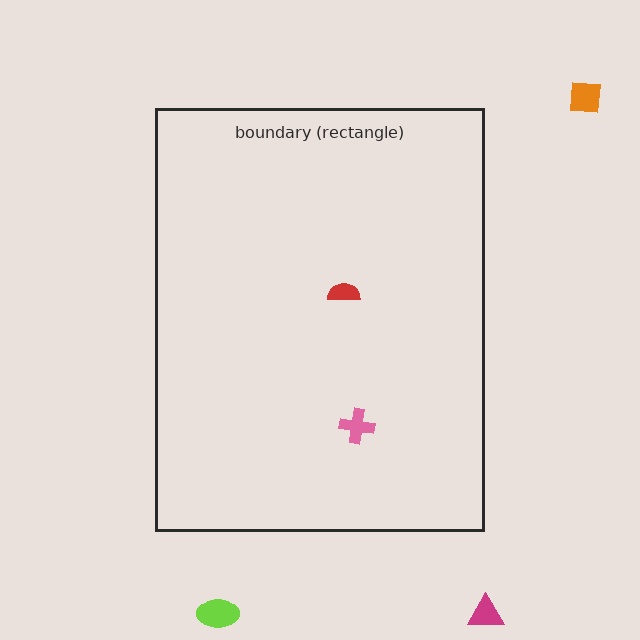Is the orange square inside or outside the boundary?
Outside.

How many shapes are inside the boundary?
2 inside, 3 outside.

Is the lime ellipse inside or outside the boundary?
Outside.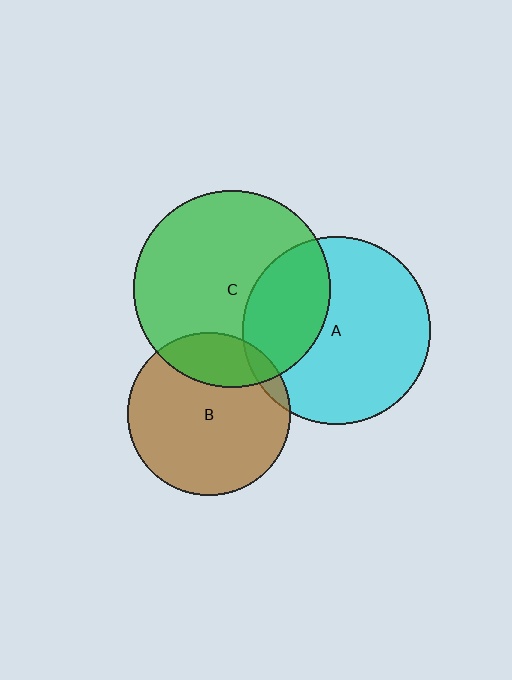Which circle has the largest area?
Circle C (green).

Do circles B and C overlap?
Yes.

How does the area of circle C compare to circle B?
Approximately 1.5 times.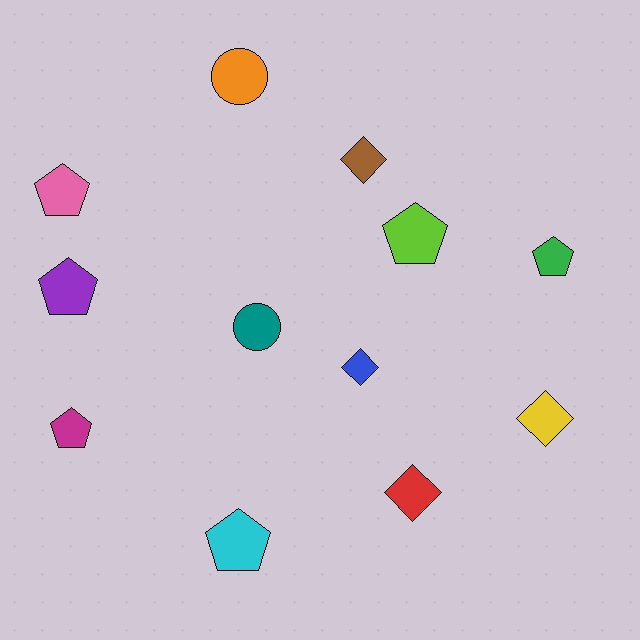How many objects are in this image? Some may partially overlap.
There are 12 objects.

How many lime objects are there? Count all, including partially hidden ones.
There is 1 lime object.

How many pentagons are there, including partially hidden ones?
There are 6 pentagons.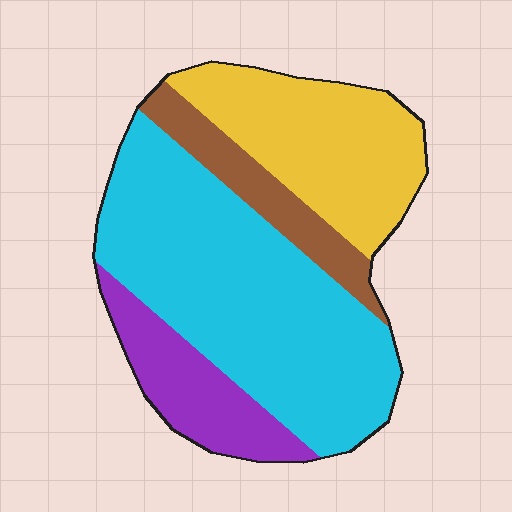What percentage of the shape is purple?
Purple covers 14% of the shape.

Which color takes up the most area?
Cyan, at roughly 50%.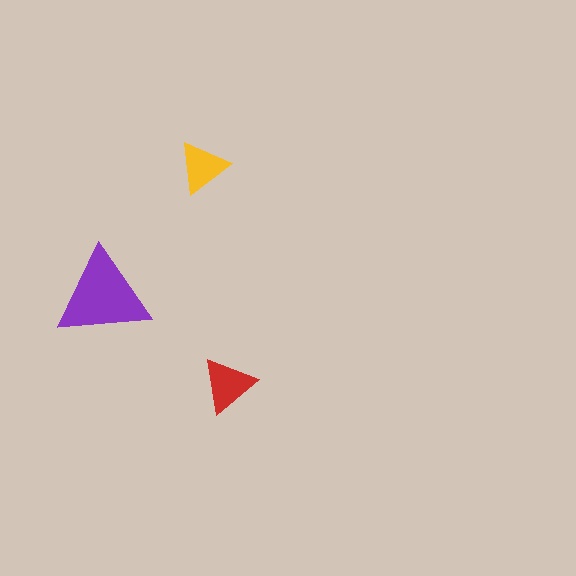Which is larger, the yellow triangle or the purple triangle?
The purple one.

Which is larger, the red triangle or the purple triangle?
The purple one.